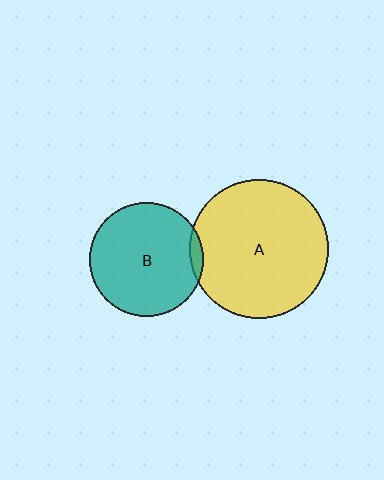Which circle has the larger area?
Circle A (yellow).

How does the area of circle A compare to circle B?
Approximately 1.5 times.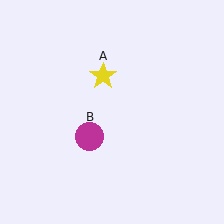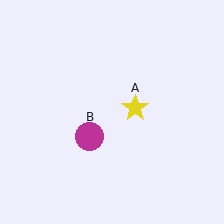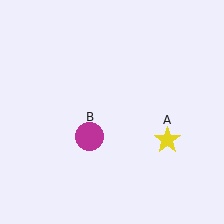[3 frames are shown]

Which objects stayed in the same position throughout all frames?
Magenta circle (object B) remained stationary.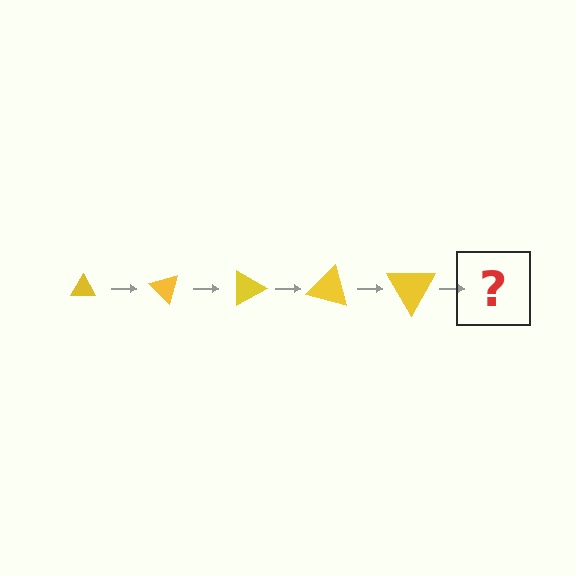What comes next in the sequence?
The next element should be a triangle, larger than the previous one and rotated 225 degrees from the start.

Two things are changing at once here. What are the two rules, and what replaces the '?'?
The two rules are that the triangle grows larger each step and it rotates 45 degrees each step. The '?' should be a triangle, larger than the previous one and rotated 225 degrees from the start.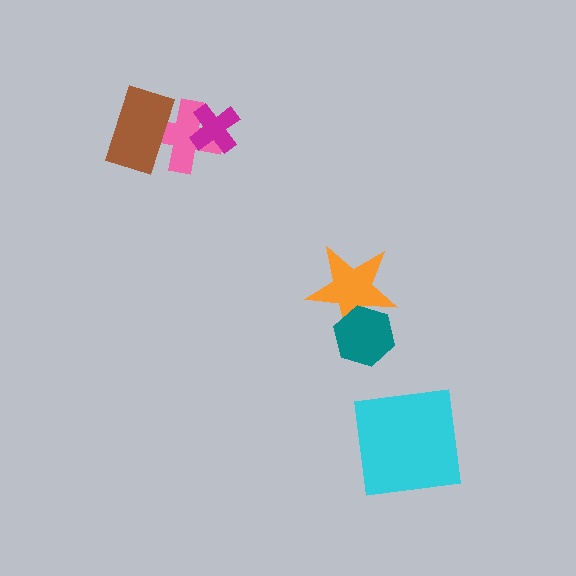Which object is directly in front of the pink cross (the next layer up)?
The brown rectangle is directly in front of the pink cross.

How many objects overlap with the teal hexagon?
1 object overlaps with the teal hexagon.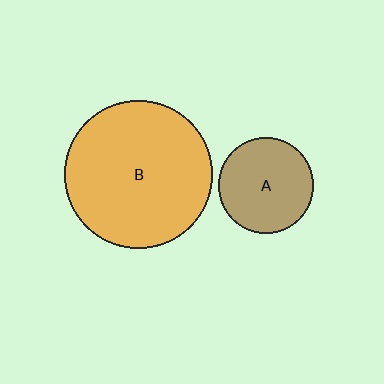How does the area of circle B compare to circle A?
Approximately 2.4 times.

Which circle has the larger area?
Circle B (orange).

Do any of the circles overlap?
No, none of the circles overlap.